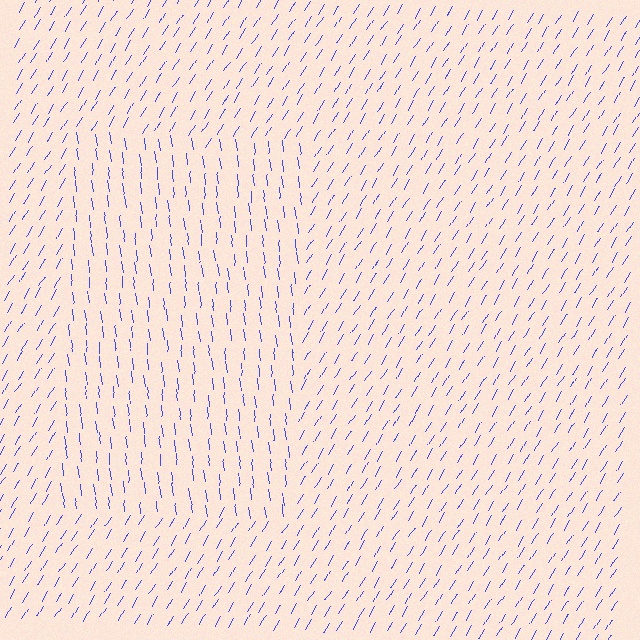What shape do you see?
I see a rectangle.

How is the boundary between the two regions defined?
The boundary is defined purely by a change in line orientation (approximately 38 degrees difference). All lines are the same color and thickness.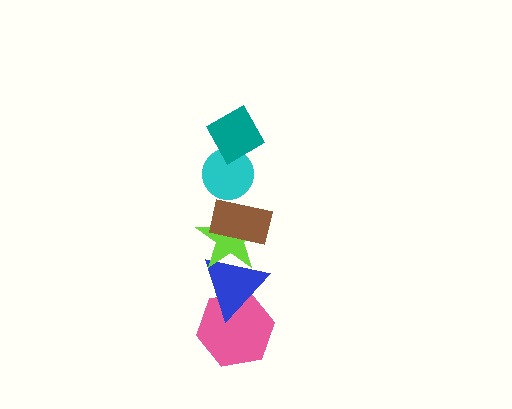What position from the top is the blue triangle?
The blue triangle is 5th from the top.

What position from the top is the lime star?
The lime star is 4th from the top.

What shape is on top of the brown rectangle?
The cyan circle is on top of the brown rectangle.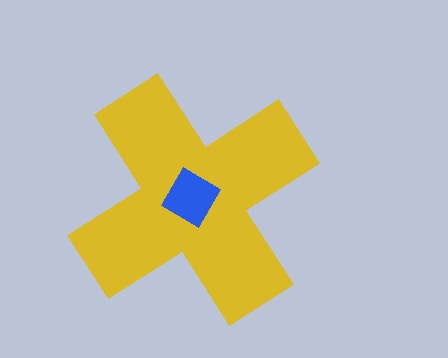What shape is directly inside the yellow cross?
The blue diamond.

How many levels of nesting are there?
2.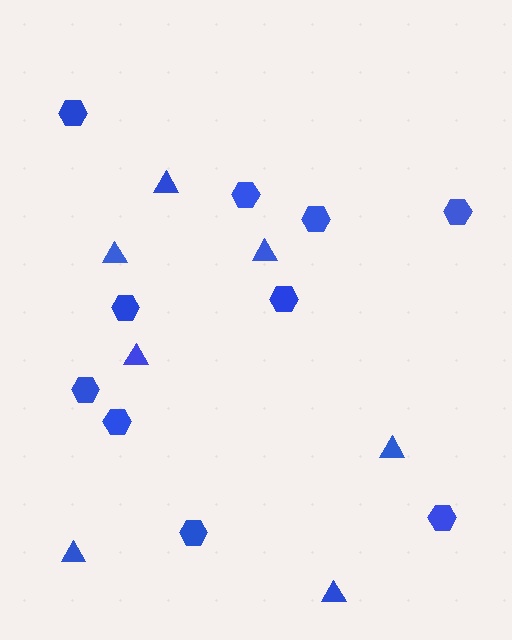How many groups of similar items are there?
There are 2 groups: one group of triangles (7) and one group of hexagons (10).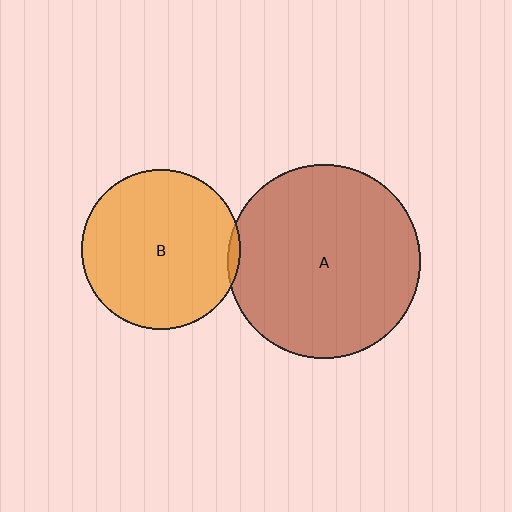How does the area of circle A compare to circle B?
Approximately 1.5 times.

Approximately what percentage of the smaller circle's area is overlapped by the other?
Approximately 5%.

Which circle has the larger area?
Circle A (brown).